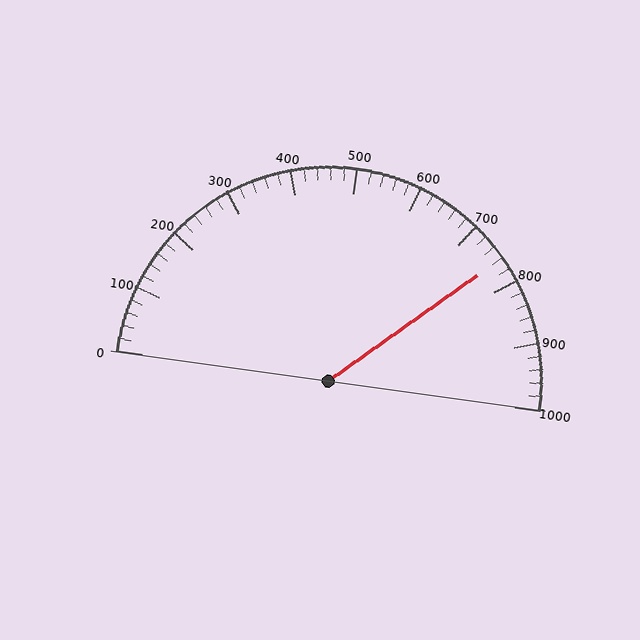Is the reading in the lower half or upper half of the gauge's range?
The reading is in the upper half of the range (0 to 1000).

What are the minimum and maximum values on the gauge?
The gauge ranges from 0 to 1000.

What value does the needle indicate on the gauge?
The needle indicates approximately 760.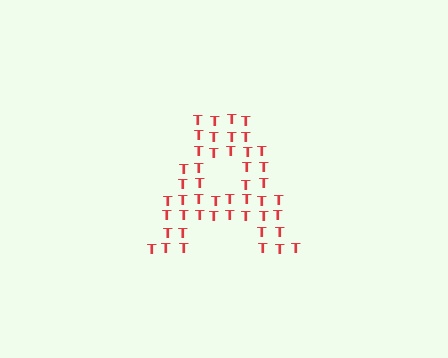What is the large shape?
The large shape is the letter A.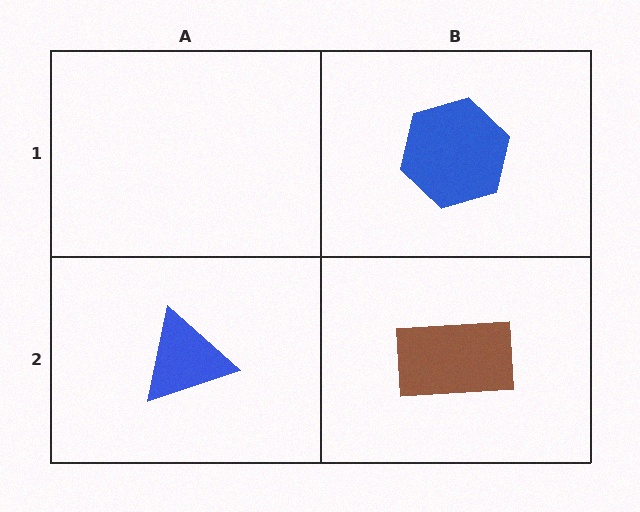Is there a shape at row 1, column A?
No, that cell is empty.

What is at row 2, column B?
A brown rectangle.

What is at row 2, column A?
A blue triangle.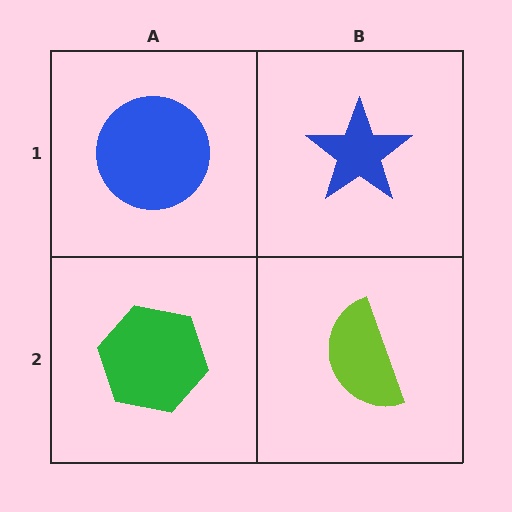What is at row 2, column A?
A green hexagon.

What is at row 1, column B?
A blue star.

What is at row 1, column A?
A blue circle.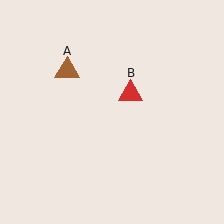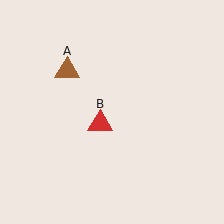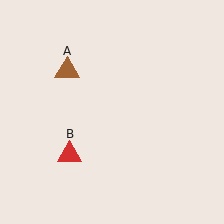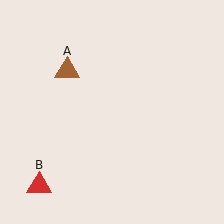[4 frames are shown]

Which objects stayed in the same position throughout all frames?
Brown triangle (object A) remained stationary.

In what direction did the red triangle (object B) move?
The red triangle (object B) moved down and to the left.